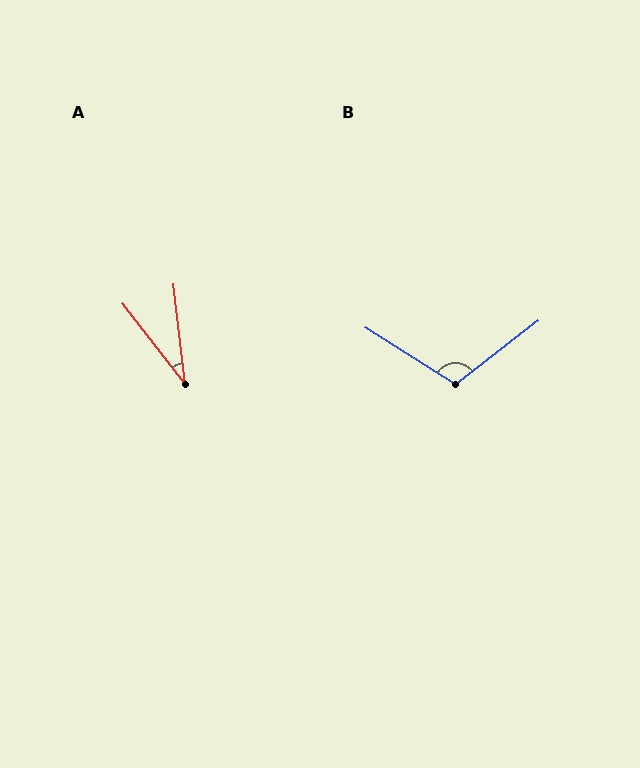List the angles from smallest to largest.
A (32°), B (110°).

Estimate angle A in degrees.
Approximately 32 degrees.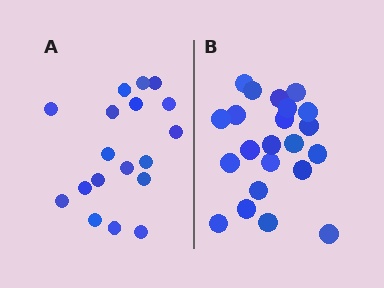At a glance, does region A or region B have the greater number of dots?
Region B (the right region) has more dots.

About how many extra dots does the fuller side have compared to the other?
Region B has about 4 more dots than region A.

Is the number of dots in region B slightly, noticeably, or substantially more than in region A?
Region B has only slightly more — the two regions are fairly close. The ratio is roughly 1.2 to 1.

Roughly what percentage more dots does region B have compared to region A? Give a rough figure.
About 20% more.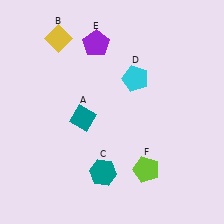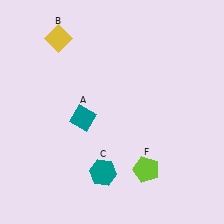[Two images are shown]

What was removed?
The purple pentagon (E), the cyan pentagon (D) were removed in Image 2.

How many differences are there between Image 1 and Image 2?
There are 2 differences between the two images.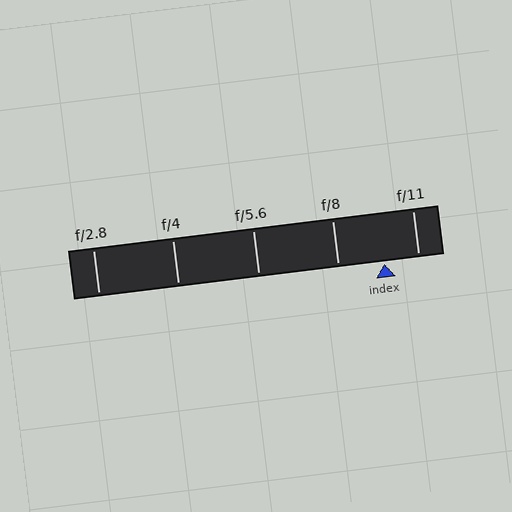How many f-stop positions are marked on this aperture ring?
There are 5 f-stop positions marked.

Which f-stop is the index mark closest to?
The index mark is closest to f/11.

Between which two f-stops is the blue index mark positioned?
The index mark is between f/8 and f/11.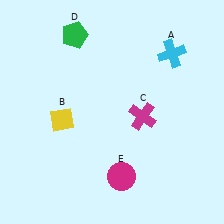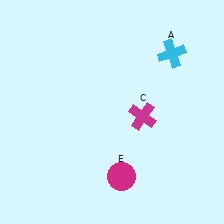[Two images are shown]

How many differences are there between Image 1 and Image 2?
There are 2 differences between the two images.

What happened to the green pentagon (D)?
The green pentagon (D) was removed in Image 2. It was in the top-left area of Image 1.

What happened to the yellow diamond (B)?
The yellow diamond (B) was removed in Image 2. It was in the bottom-left area of Image 1.